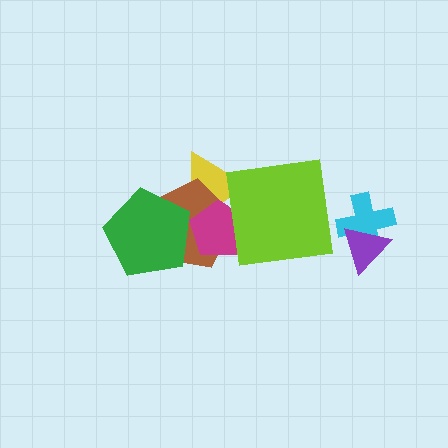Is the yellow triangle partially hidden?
Yes, it is partially covered by another shape.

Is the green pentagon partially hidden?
No, no other shape covers it.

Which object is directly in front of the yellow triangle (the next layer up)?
The brown pentagon is directly in front of the yellow triangle.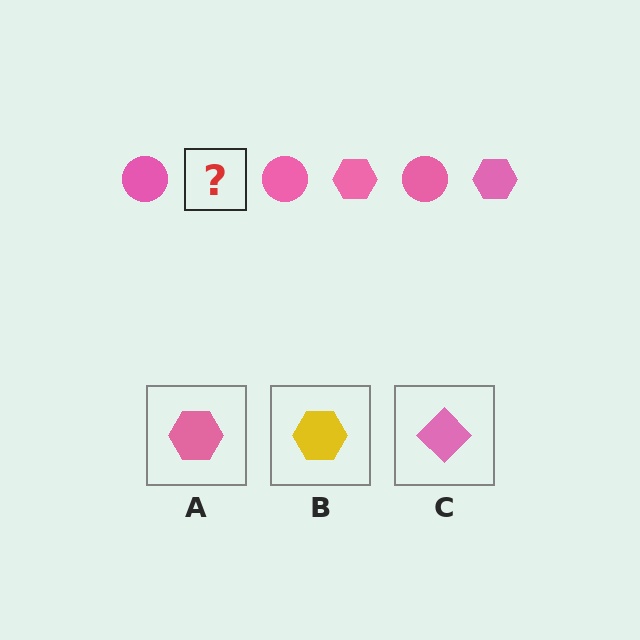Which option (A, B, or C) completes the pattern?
A.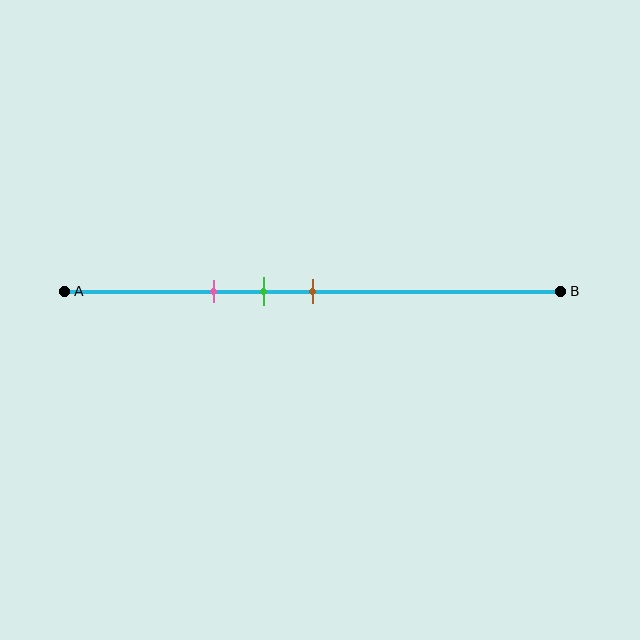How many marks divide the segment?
There are 3 marks dividing the segment.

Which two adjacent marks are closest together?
The green and brown marks are the closest adjacent pair.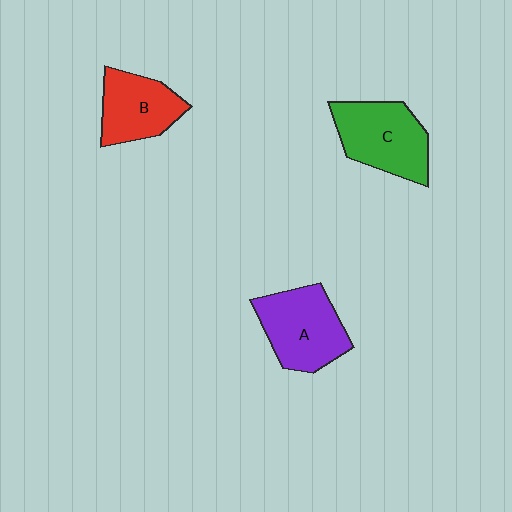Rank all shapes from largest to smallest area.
From largest to smallest: C (green), A (purple), B (red).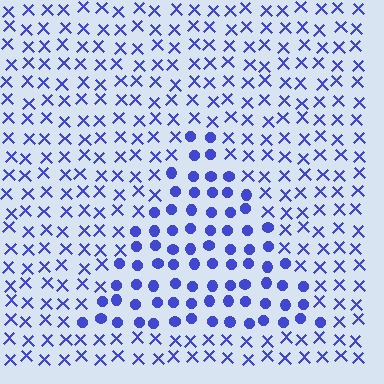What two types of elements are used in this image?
The image uses circles inside the triangle region and X marks outside it.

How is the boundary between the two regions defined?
The boundary is defined by a change in element shape: circles inside vs. X marks outside. All elements share the same color and spacing.